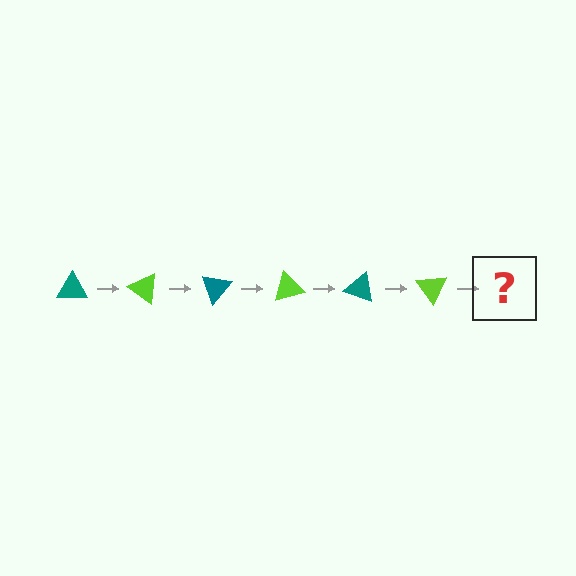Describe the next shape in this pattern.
It should be a teal triangle, rotated 210 degrees from the start.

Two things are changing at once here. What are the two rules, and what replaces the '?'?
The two rules are that it rotates 35 degrees each step and the color cycles through teal and lime. The '?' should be a teal triangle, rotated 210 degrees from the start.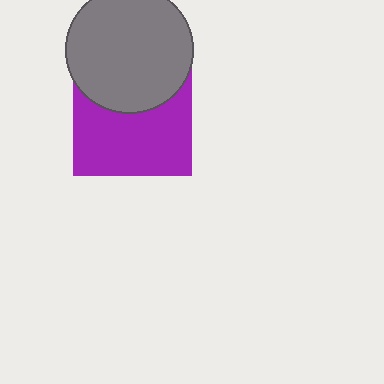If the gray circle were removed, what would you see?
You would see the complete purple square.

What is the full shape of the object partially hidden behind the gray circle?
The partially hidden object is a purple square.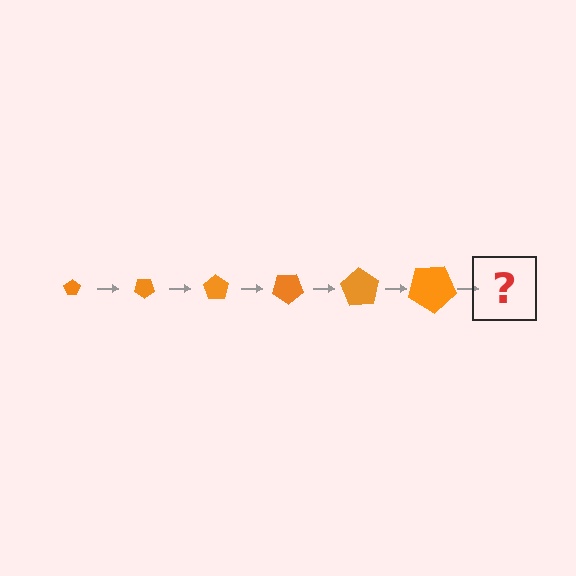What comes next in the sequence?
The next element should be a pentagon, larger than the previous one and rotated 210 degrees from the start.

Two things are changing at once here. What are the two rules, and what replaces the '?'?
The two rules are that the pentagon grows larger each step and it rotates 35 degrees each step. The '?' should be a pentagon, larger than the previous one and rotated 210 degrees from the start.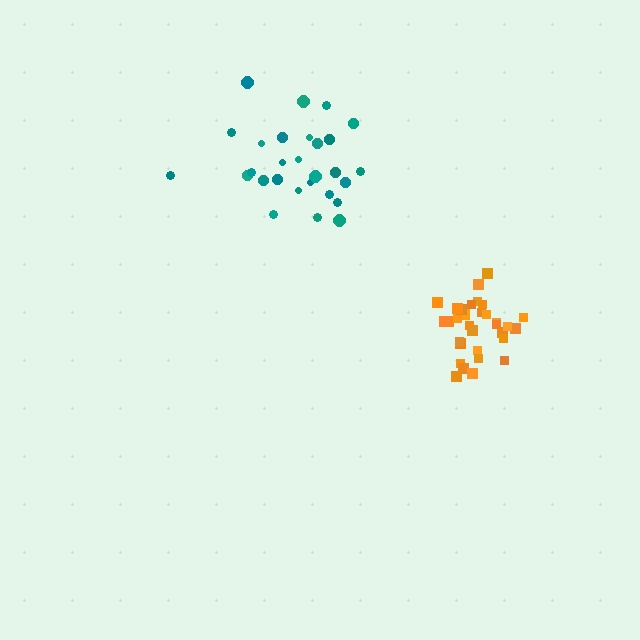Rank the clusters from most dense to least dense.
orange, teal.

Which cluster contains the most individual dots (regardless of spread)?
Orange (33).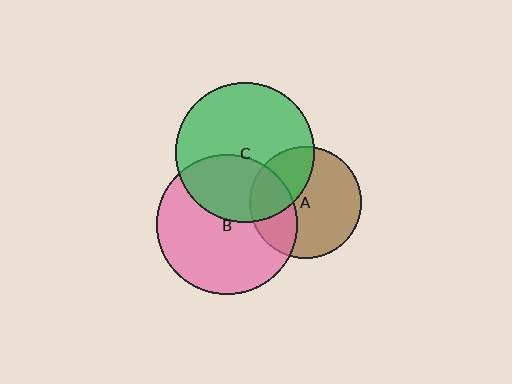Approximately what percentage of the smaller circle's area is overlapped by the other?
Approximately 35%.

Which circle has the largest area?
Circle B (pink).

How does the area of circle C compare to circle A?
Approximately 1.6 times.